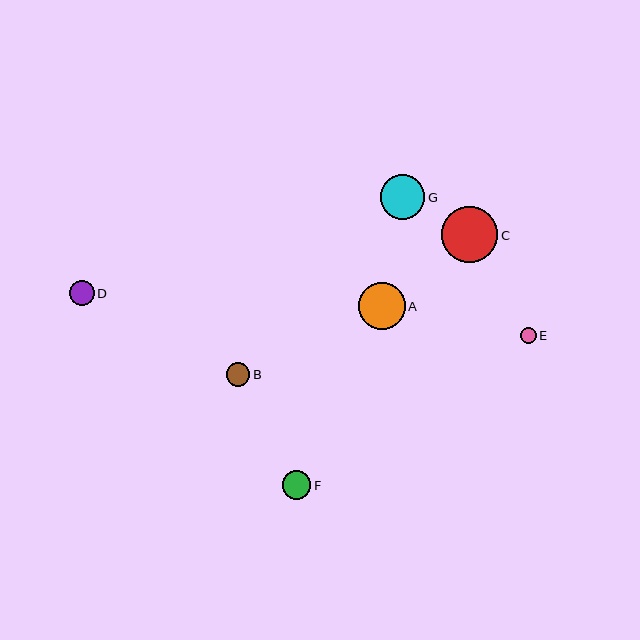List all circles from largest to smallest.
From largest to smallest: C, A, G, F, D, B, E.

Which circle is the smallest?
Circle E is the smallest with a size of approximately 15 pixels.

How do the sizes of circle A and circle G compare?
Circle A and circle G are approximately the same size.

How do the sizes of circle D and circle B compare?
Circle D and circle B are approximately the same size.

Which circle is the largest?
Circle C is the largest with a size of approximately 56 pixels.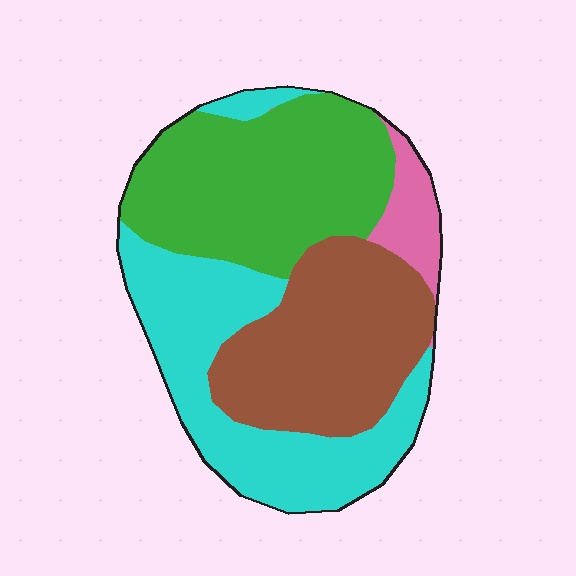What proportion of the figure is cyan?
Cyan covers 32% of the figure.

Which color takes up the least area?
Pink, at roughly 5%.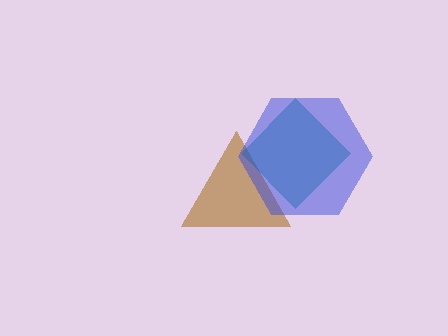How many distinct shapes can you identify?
There are 3 distinct shapes: a brown triangle, a teal diamond, a blue hexagon.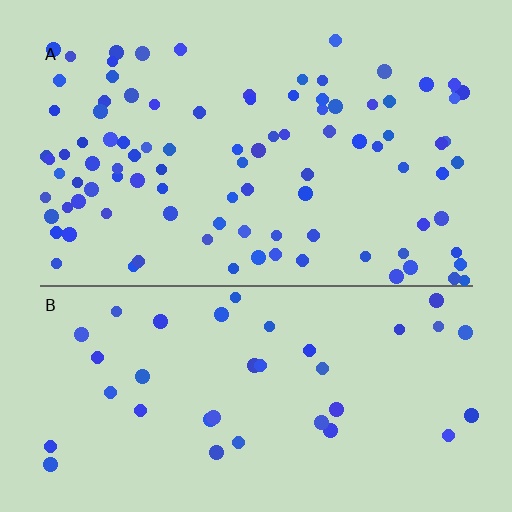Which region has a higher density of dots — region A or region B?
A (the top).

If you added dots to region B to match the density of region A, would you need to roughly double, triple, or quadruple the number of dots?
Approximately triple.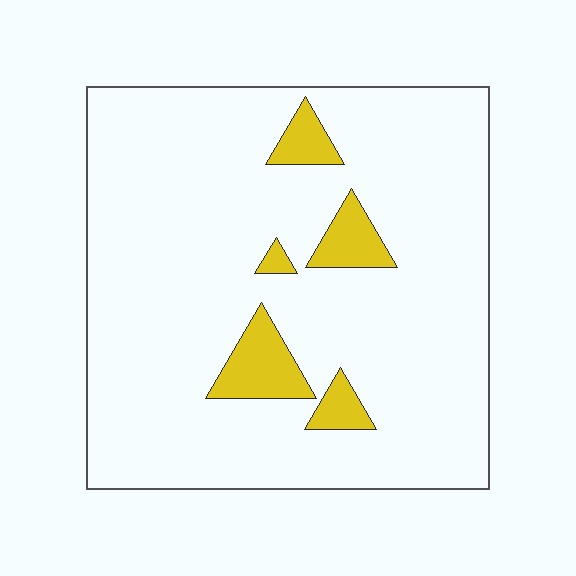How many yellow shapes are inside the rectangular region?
5.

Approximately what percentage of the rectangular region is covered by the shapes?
Approximately 10%.